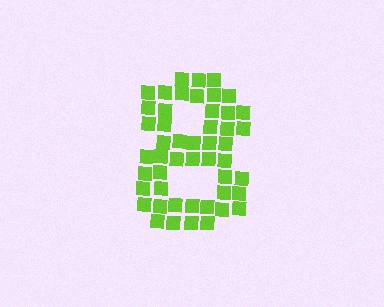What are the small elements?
The small elements are squares.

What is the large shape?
The large shape is the digit 8.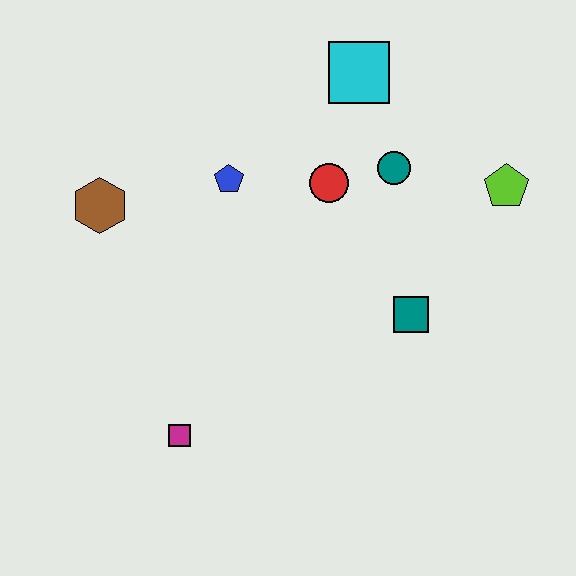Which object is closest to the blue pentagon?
The red circle is closest to the blue pentagon.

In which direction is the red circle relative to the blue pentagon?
The red circle is to the right of the blue pentagon.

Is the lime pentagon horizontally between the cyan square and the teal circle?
No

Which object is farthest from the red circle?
The magenta square is farthest from the red circle.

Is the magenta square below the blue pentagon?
Yes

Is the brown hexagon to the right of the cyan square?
No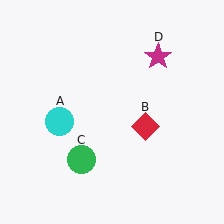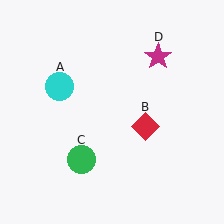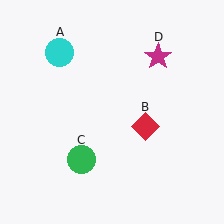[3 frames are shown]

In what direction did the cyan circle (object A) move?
The cyan circle (object A) moved up.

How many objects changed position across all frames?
1 object changed position: cyan circle (object A).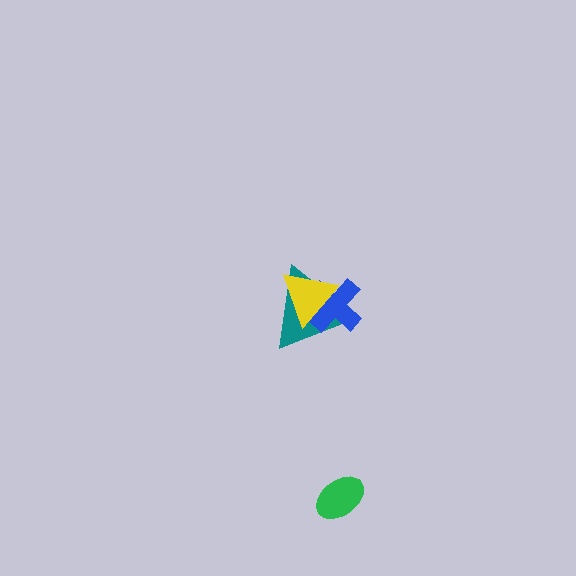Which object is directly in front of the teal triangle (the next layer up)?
The blue cross is directly in front of the teal triangle.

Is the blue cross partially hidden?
Yes, it is partially covered by another shape.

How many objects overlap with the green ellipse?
0 objects overlap with the green ellipse.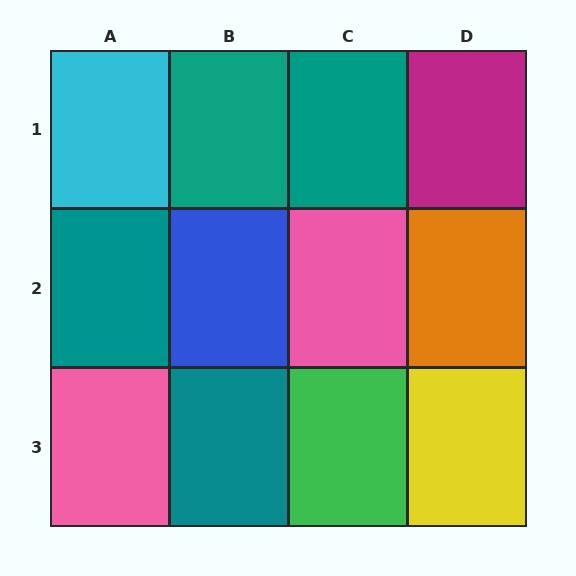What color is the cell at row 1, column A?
Cyan.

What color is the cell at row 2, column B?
Blue.